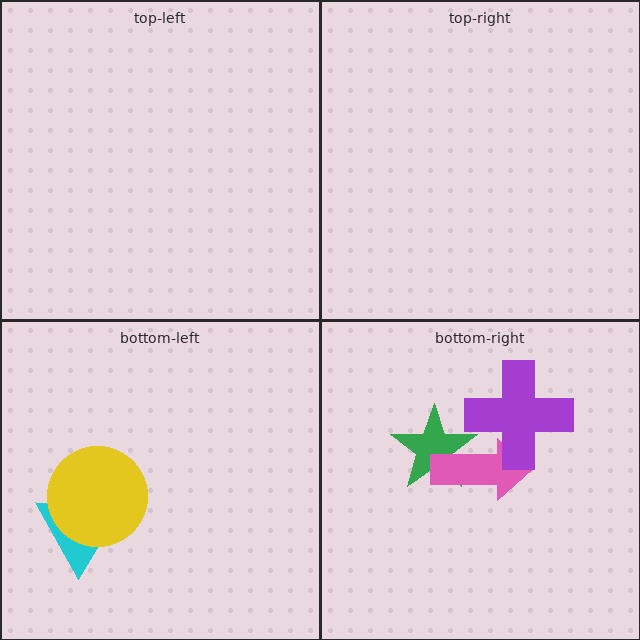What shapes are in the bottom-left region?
The cyan triangle, the yellow circle.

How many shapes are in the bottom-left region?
2.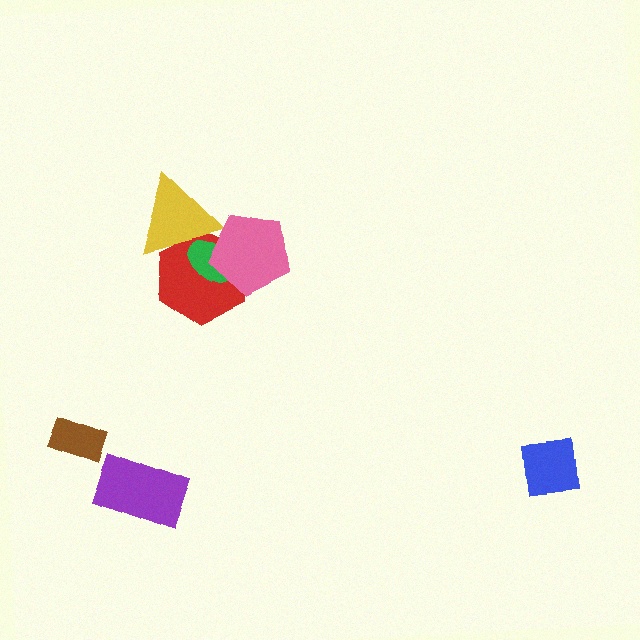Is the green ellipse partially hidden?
Yes, it is partially covered by another shape.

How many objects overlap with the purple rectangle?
0 objects overlap with the purple rectangle.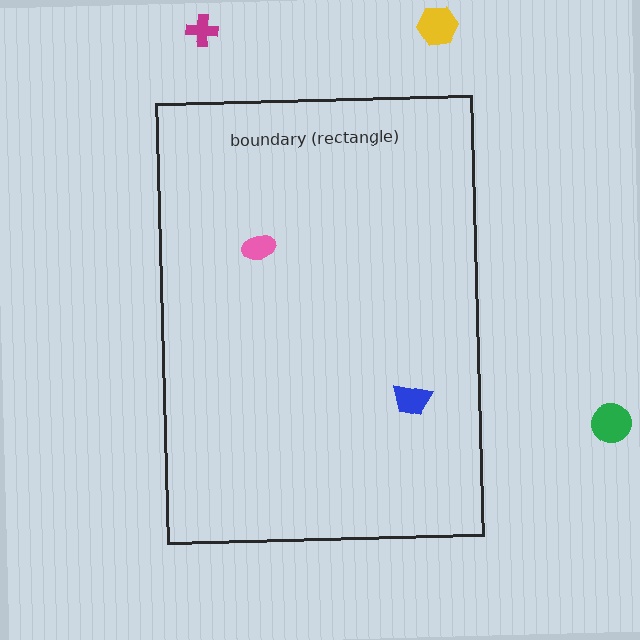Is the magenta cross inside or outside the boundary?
Outside.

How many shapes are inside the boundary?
2 inside, 3 outside.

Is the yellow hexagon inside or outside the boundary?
Outside.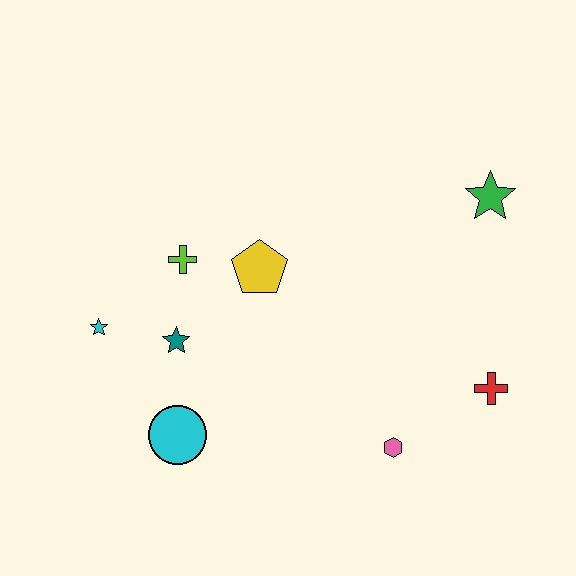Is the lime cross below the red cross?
No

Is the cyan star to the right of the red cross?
No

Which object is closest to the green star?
The red cross is closest to the green star.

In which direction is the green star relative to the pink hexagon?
The green star is above the pink hexagon.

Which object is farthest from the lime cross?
The red cross is farthest from the lime cross.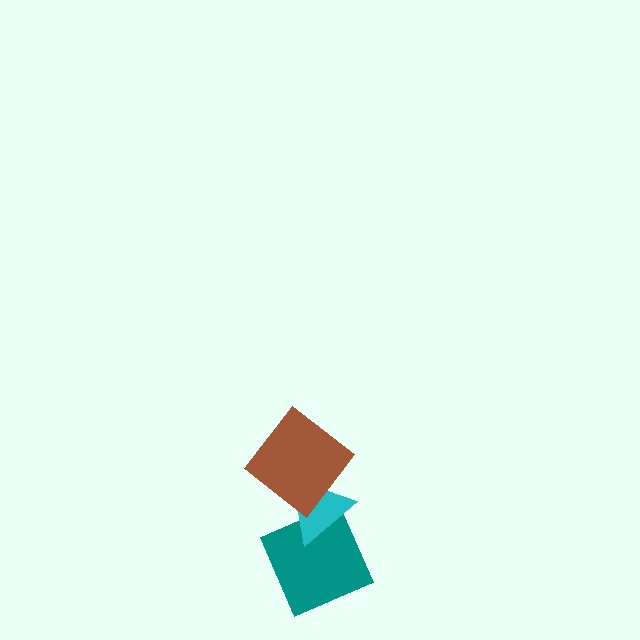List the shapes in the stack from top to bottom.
From top to bottom: the brown diamond, the cyan triangle, the teal square.